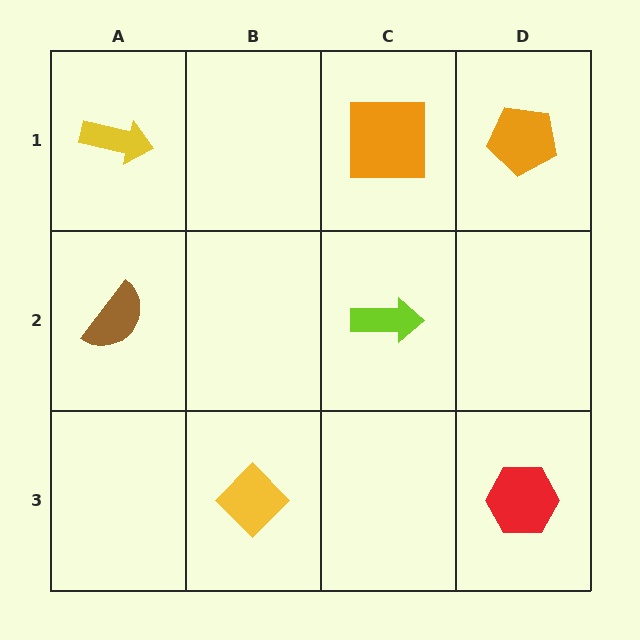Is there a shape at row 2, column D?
No, that cell is empty.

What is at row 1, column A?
A yellow arrow.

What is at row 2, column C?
A lime arrow.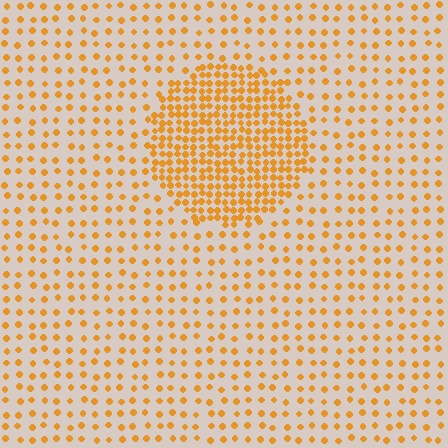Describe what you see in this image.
The image contains small orange elements arranged at two different densities. A circle-shaped region is visible where the elements are more densely packed than the surrounding area.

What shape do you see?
I see a circle.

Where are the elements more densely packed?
The elements are more densely packed inside the circle boundary.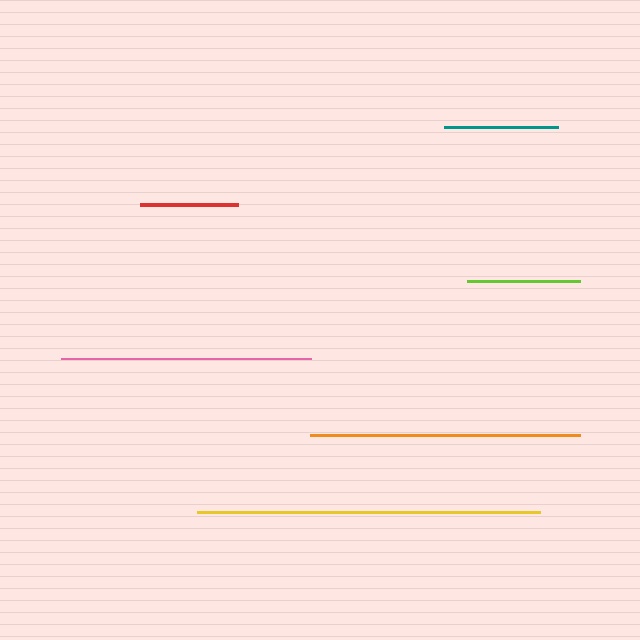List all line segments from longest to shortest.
From longest to shortest: yellow, orange, pink, teal, lime, red.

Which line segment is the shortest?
The red line is the shortest at approximately 98 pixels.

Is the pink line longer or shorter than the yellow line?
The yellow line is longer than the pink line.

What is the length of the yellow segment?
The yellow segment is approximately 344 pixels long.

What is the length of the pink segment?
The pink segment is approximately 250 pixels long.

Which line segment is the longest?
The yellow line is the longest at approximately 344 pixels.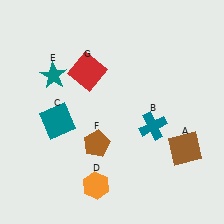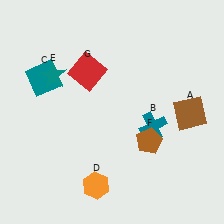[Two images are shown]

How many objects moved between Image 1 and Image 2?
3 objects moved between the two images.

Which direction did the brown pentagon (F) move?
The brown pentagon (F) moved right.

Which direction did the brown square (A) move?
The brown square (A) moved up.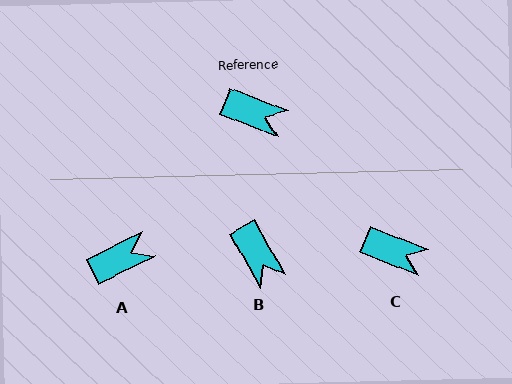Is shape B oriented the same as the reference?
No, it is off by about 40 degrees.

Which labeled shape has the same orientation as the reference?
C.